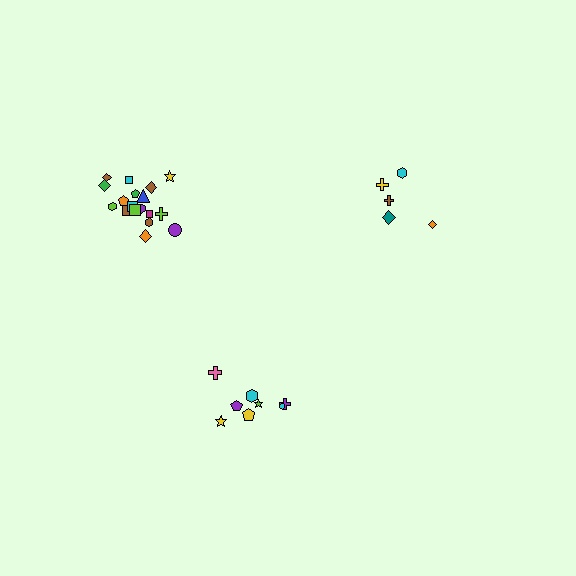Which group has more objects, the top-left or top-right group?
The top-left group.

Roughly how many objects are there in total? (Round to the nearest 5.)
Roughly 30 objects in total.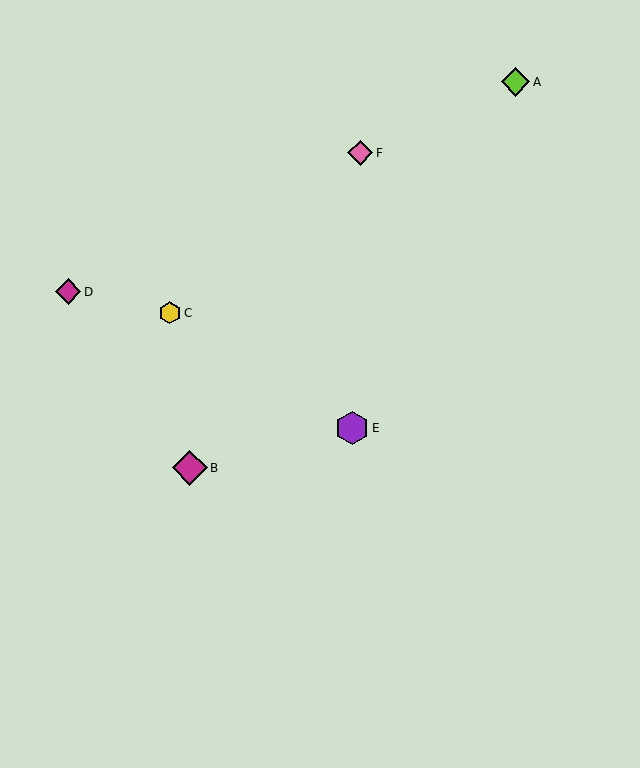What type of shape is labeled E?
Shape E is a purple hexagon.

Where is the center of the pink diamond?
The center of the pink diamond is at (360, 153).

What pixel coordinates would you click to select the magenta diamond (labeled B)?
Click at (190, 468) to select the magenta diamond B.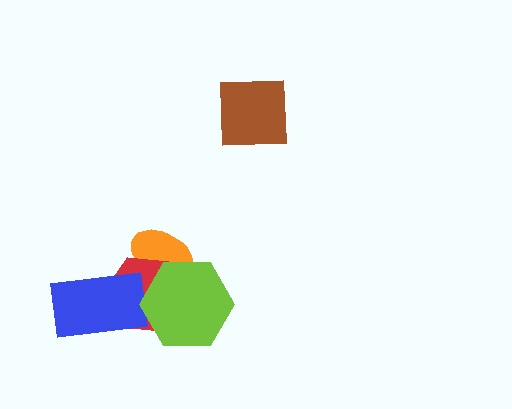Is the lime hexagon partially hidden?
No, no other shape covers it.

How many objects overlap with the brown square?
0 objects overlap with the brown square.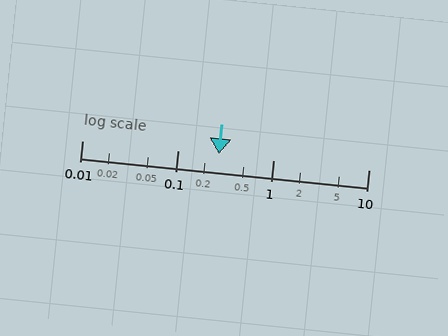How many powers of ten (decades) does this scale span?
The scale spans 3 decades, from 0.01 to 10.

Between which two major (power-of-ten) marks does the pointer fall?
The pointer is between 0.1 and 1.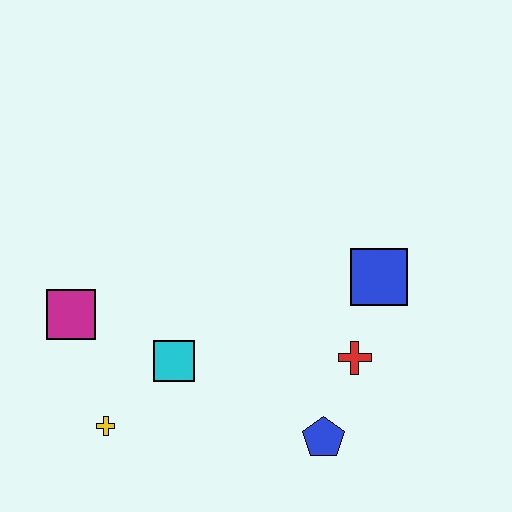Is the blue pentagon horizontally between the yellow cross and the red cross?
Yes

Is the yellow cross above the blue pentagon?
Yes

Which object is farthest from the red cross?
The magenta square is farthest from the red cross.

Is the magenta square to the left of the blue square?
Yes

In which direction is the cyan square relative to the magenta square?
The cyan square is to the right of the magenta square.